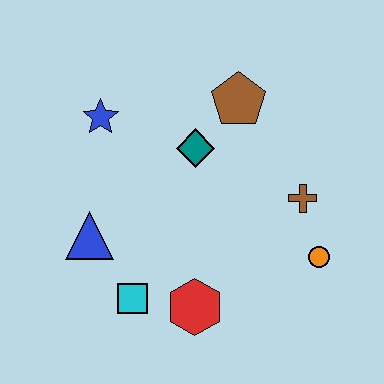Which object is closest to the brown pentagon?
The teal diamond is closest to the brown pentagon.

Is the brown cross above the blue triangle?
Yes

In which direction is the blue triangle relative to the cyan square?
The blue triangle is above the cyan square.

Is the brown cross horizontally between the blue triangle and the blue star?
No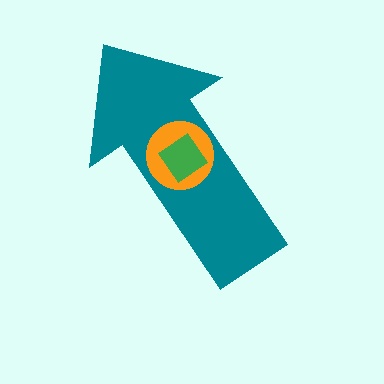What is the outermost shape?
The teal arrow.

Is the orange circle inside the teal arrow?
Yes.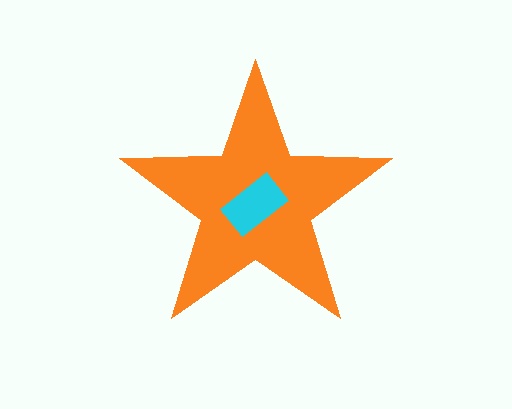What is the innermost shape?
The cyan rectangle.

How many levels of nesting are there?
2.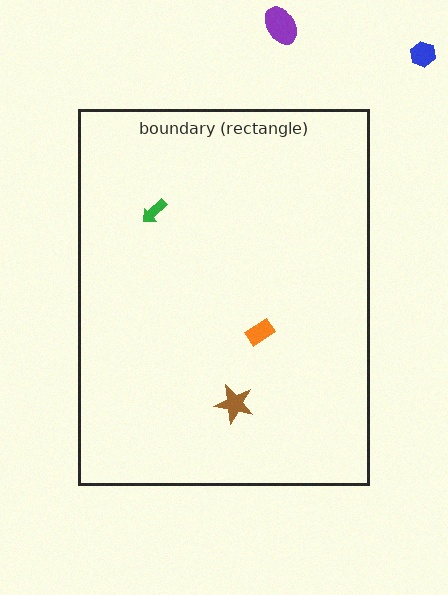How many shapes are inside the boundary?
3 inside, 2 outside.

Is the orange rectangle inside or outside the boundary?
Inside.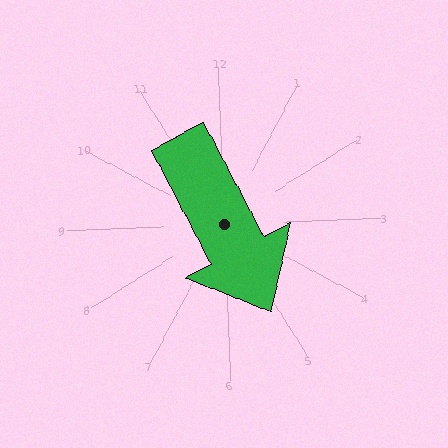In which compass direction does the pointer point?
Southeast.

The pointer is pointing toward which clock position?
Roughly 5 o'clock.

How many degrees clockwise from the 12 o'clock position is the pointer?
Approximately 154 degrees.